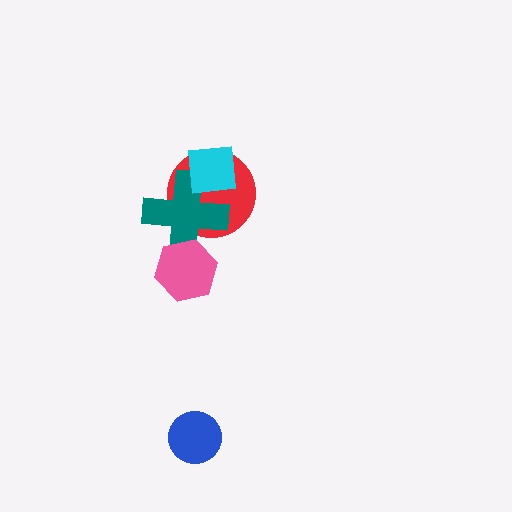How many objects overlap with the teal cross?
3 objects overlap with the teal cross.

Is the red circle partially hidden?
Yes, it is partially covered by another shape.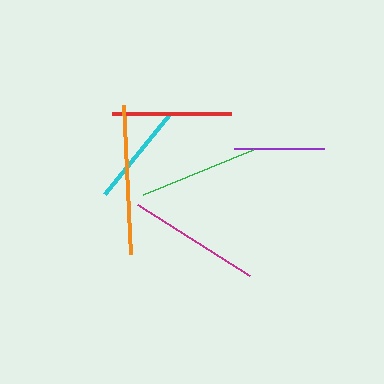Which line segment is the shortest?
The purple line is the shortest at approximately 89 pixels.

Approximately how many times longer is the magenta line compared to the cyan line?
The magenta line is approximately 1.3 times the length of the cyan line.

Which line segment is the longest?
The orange line is the longest at approximately 149 pixels.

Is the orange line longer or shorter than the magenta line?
The orange line is longer than the magenta line.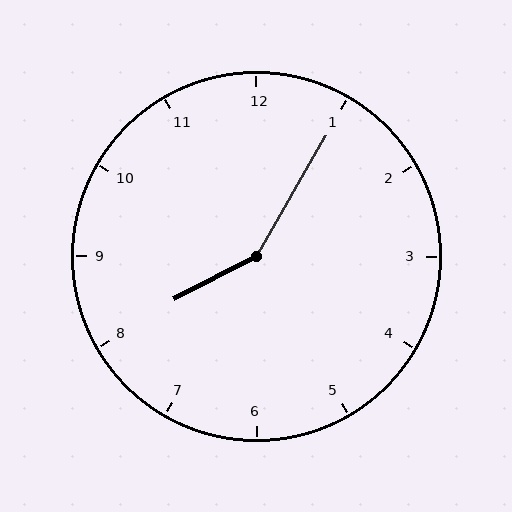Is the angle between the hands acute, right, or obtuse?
It is obtuse.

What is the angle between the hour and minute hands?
Approximately 148 degrees.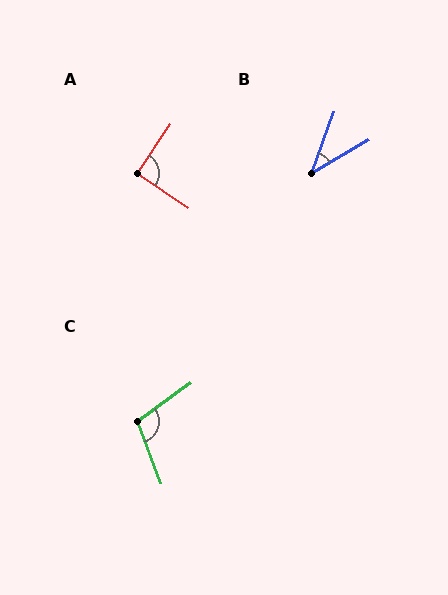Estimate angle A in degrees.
Approximately 90 degrees.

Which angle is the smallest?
B, at approximately 39 degrees.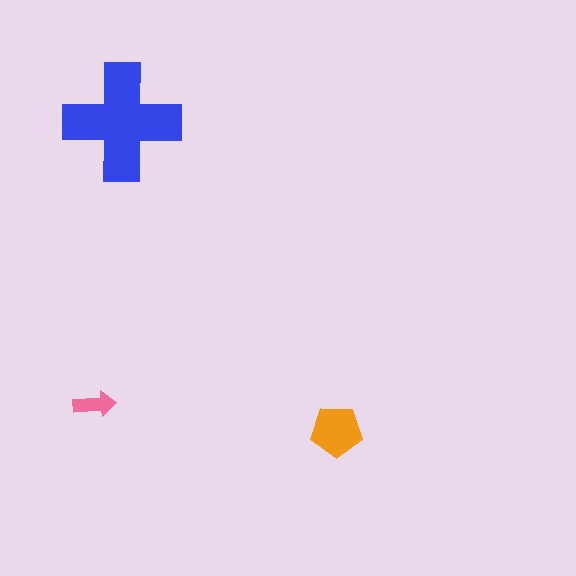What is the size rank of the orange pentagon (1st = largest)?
2nd.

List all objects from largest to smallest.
The blue cross, the orange pentagon, the pink arrow.